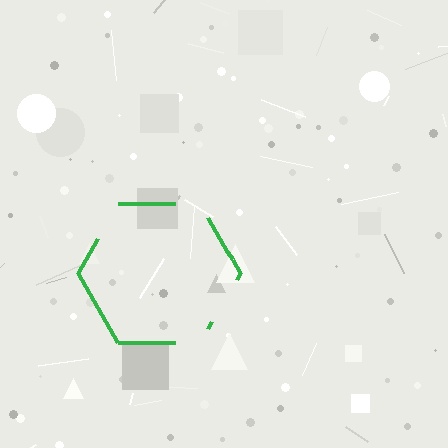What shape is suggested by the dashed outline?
The dashed outline suggests a hexagon.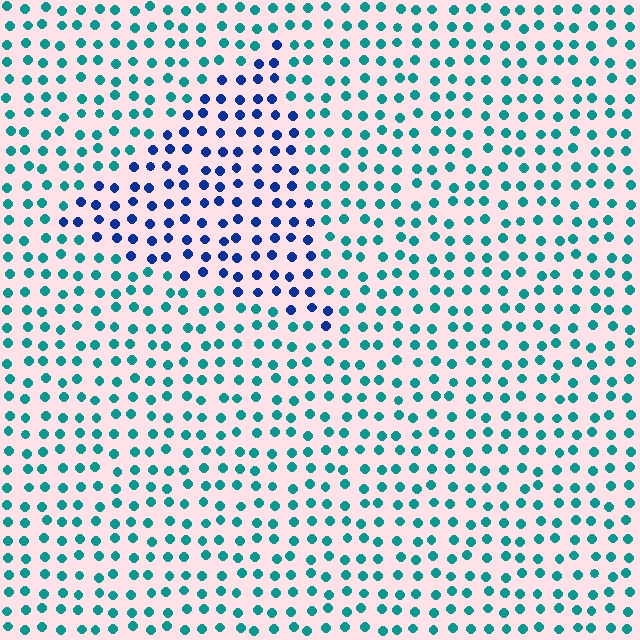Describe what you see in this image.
The image is filled with small teal elements in a uniform arrangement. A triangle-shaped region is visible where the elements are tinted to a slightly different hue, forming a subtle color boundary.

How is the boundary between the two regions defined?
The boundary is defined purely by a slight shift in hue (about 47 degrees). Spacing, size, and orientation are identical on both sides.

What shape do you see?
I see a triangle.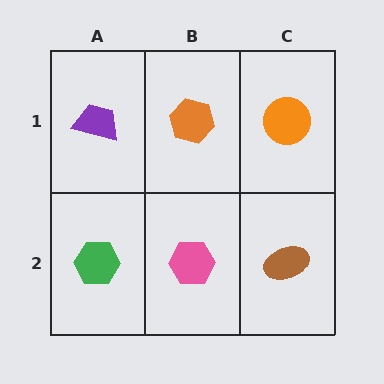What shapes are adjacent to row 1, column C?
A brown ellipse (row 2, column C), an orange hexagon (row 1, column B).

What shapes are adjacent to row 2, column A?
A purple trapezoid (row 1, column A), a pink hexagon (row 2, column B).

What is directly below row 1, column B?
A pink hexagon.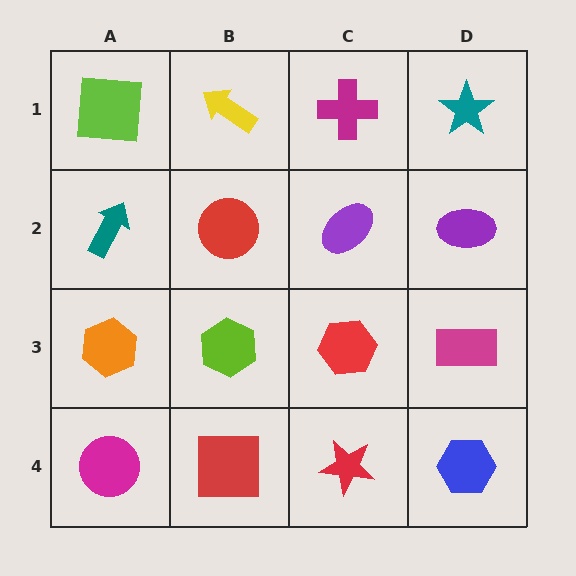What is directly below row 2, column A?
An orange hexagon.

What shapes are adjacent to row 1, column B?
A red circle (row 2, column B), a lime square (row 1, column A), a magenta cross (row 1, column C).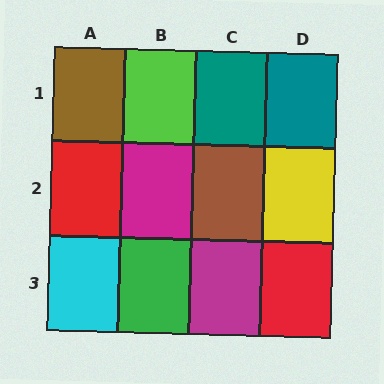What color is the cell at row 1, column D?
Teal.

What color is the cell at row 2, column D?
Yellow.